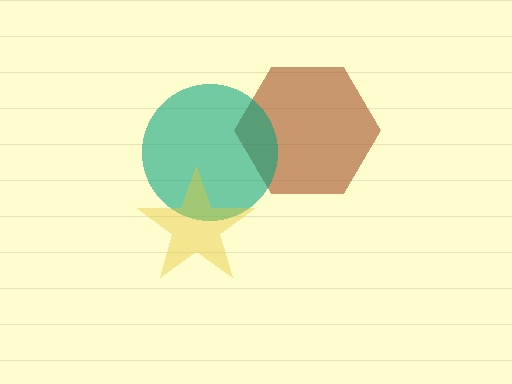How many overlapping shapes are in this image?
There are 3 overlapping shapes in the image.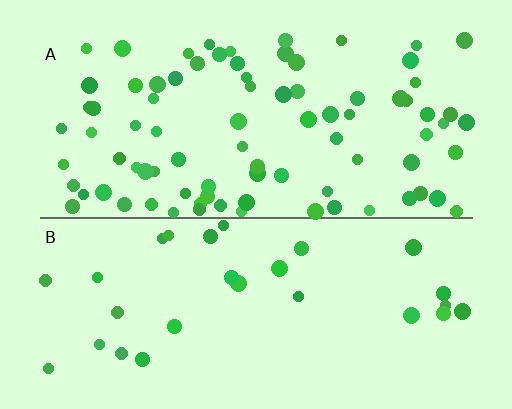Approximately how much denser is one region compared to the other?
Approximately 2.9× — region A over region B.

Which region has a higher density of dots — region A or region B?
A (the top).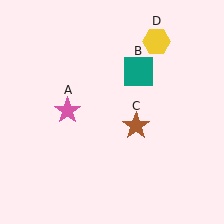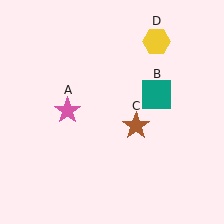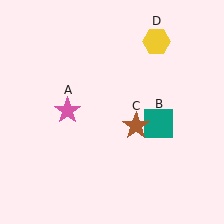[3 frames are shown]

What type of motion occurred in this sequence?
The teal square (object B) rotated clockwise around the center of the scene.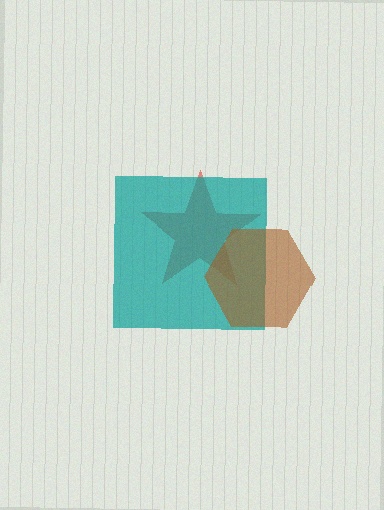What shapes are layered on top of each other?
The layered shapes are: a red star, a teal square, a brown hexagon.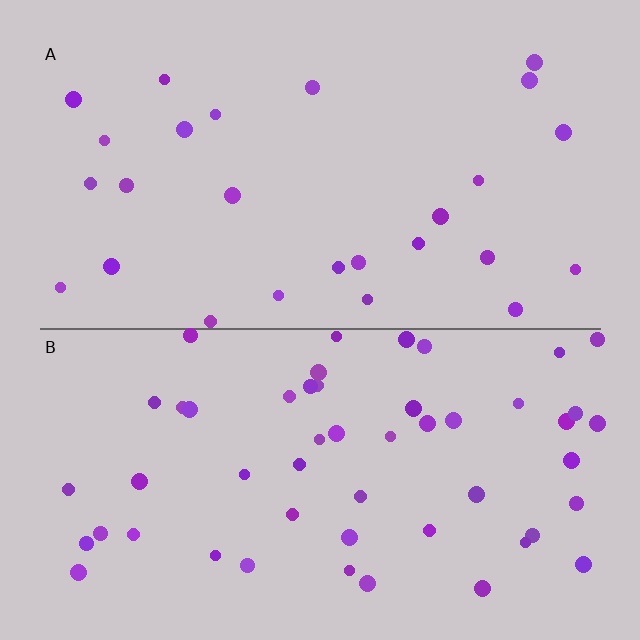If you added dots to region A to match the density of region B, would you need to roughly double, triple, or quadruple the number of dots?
Approximately double.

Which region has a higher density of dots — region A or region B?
B (the bottom).